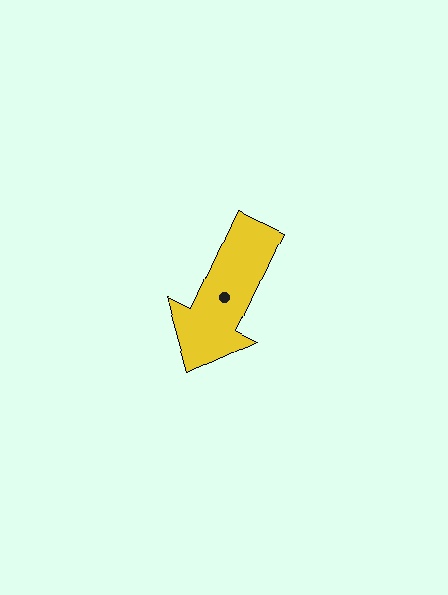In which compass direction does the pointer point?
Southwest.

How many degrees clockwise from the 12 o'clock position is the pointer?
Approximately 205 degrees.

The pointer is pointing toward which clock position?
Roughly 7 o'clock.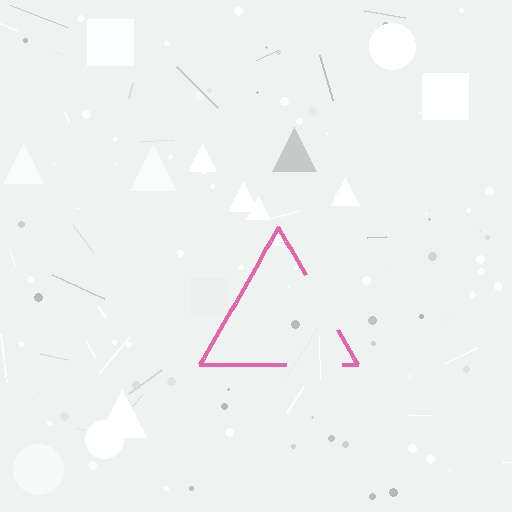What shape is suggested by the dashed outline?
The dashed outline suggests a triangle.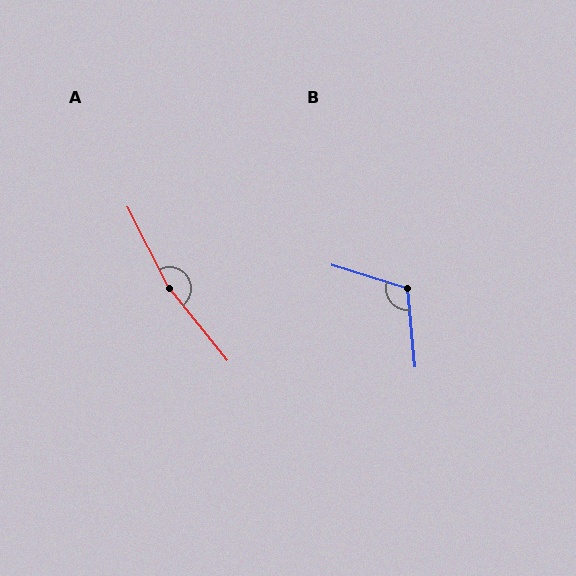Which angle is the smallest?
B, at approximately 113 degrees.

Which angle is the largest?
A, at approximately 168 degrees.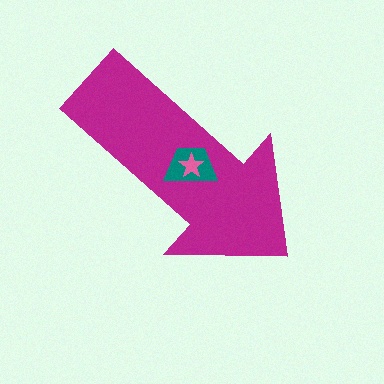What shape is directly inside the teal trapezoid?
The pink star.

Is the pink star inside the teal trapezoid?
Yes.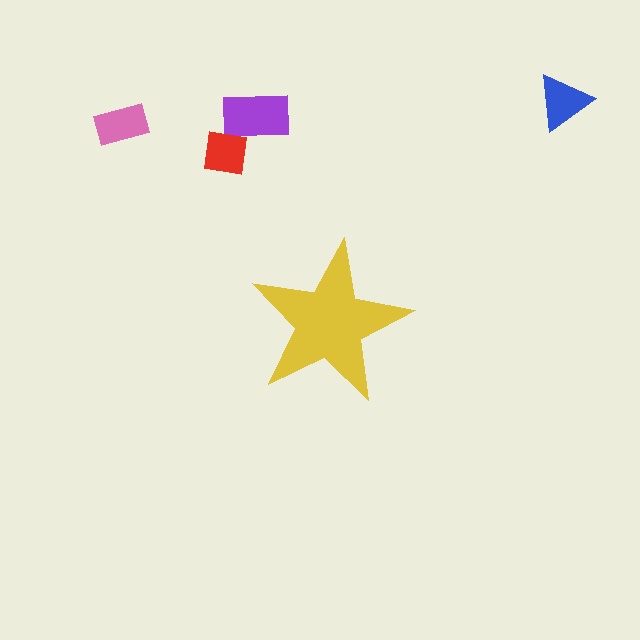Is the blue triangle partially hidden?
No, the blue triangle is fully visible.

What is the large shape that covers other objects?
A yellow star.